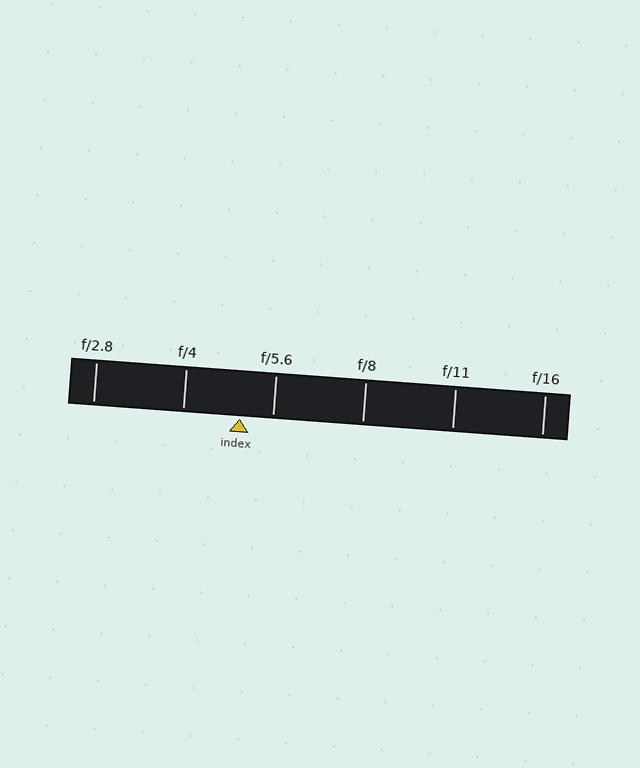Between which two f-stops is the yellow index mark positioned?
The index mark is between f/4 and f/5.6.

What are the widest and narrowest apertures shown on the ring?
The widest aperture shown is f/2.8 and the narrowest is f/16.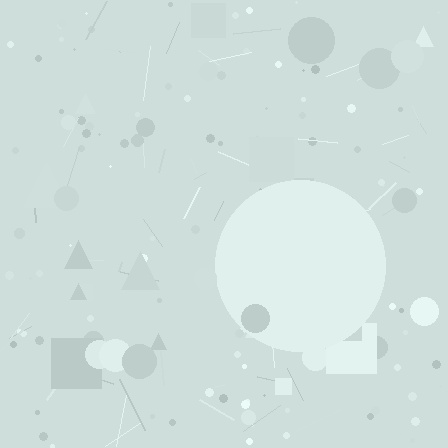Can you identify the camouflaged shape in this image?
The camouflaged shape is a circle.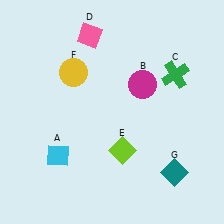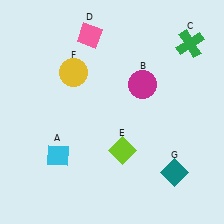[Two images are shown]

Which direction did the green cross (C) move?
The green cross (C) moved up.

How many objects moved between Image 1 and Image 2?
1 object moved between the two images.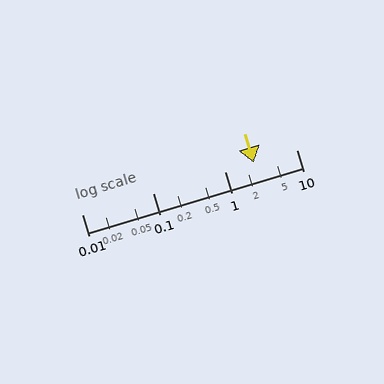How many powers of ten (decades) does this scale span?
The scale spans 3 decades, from 0.01 to 10.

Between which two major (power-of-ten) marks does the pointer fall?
The pointer is between 1 and 10.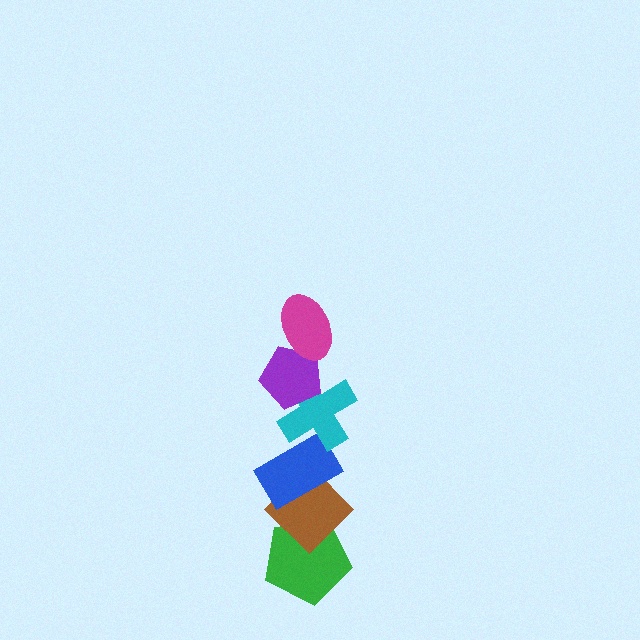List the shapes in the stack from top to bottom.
From top to bottom: the magenta ellipse, the purple pentagon, the cyan cross, the blue rectangle, the brown diamond, the green pentagon.